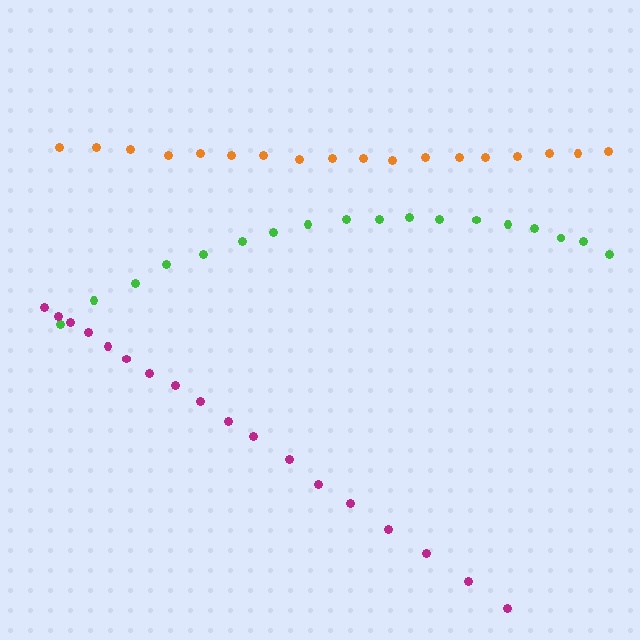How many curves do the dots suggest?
There are 3 distinct paths.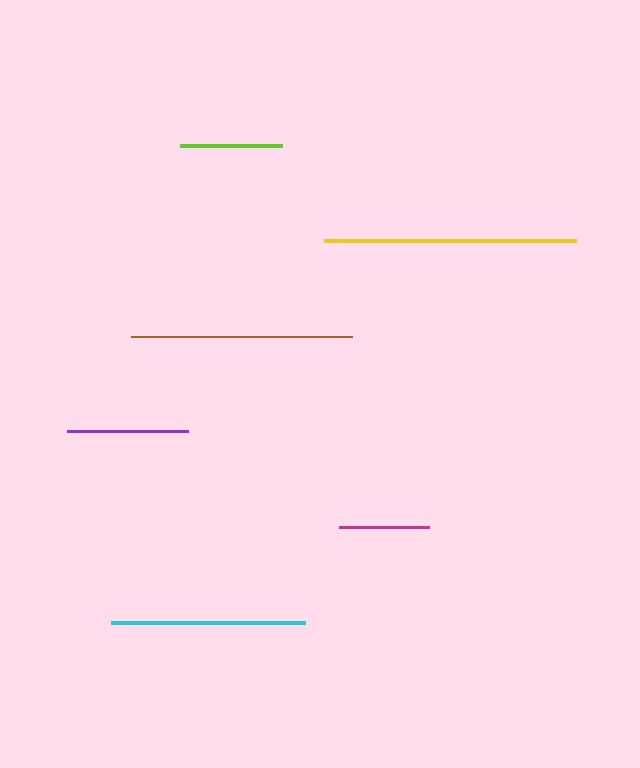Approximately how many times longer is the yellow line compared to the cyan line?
The yellow line is approximately 1.3 times the length of the cyan line.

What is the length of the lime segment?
The lime segment is approximately 102 pixels long.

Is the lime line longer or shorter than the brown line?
The brown line is longer than the lime line.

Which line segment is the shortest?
The magenta line is the shortest at approximately 91 pixels.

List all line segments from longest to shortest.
From longest to shortest: yellow, brown, cyan, purple, lime, magenta.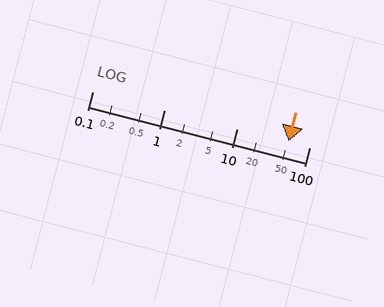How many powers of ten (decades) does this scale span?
The scale spans 3 decades, from 0.1 to 100.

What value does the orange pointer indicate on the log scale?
The pointer indicates approximately 51.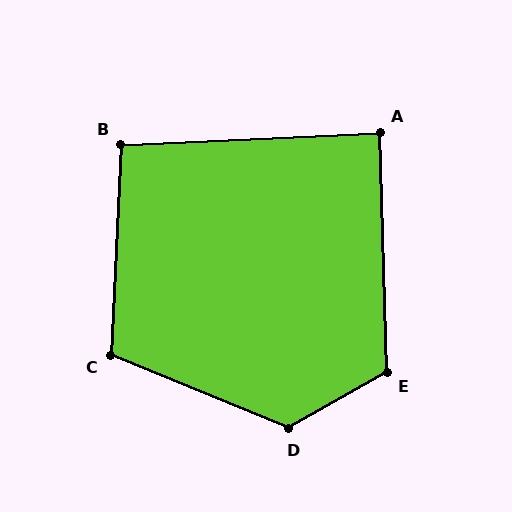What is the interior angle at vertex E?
Approximately 118 degrees (obtuse).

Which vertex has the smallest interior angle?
A, at approximately 89 degrees.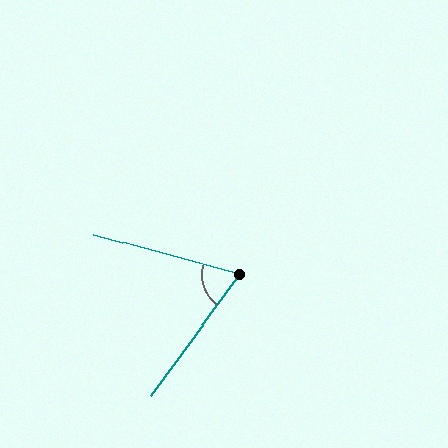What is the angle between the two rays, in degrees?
Approximately 69 degrees.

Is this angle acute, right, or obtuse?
It is acute.